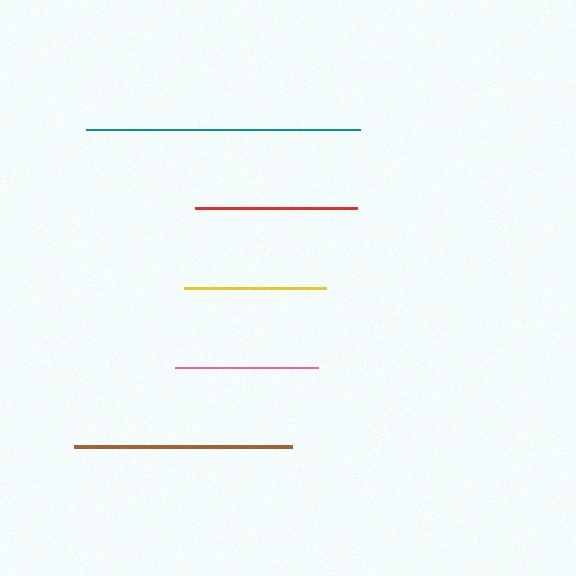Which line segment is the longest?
The teal line is the longest at approximately 274 pixels.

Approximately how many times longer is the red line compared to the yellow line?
The red line is approximately 1.1 times the length of the yellow line.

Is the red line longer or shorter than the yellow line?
The red line is longer than the yellow line.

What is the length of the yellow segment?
The yellow segment is approximately 142 pixels long.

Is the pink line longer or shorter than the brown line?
The brown line is longer than the pink line.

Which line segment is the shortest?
The yellow line is the shortest at approximately 142 pixels.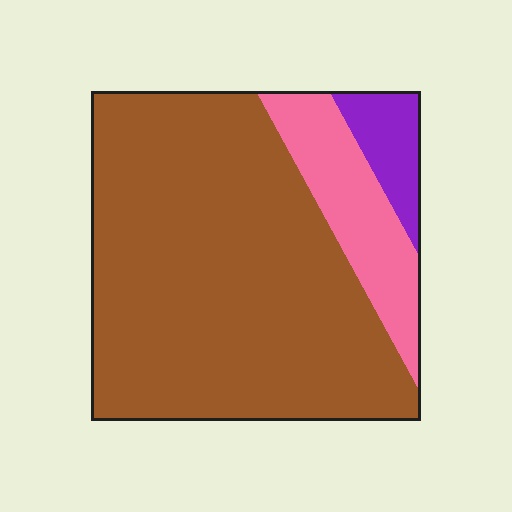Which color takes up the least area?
Purple, at roughly 5%.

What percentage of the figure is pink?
Pink takes up about one sixth (1/6) of the figure.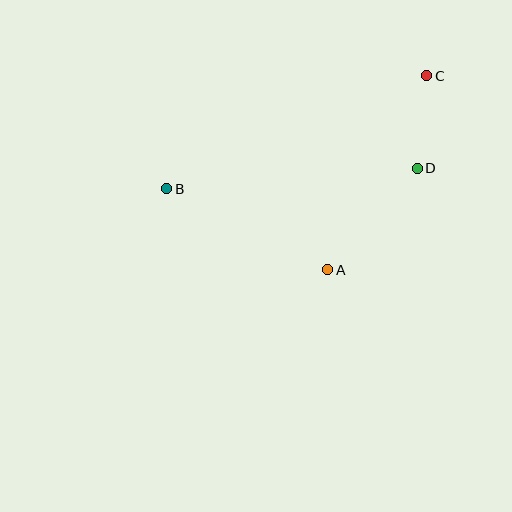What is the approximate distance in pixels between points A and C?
The distance between A and C is approximately 218 pixels.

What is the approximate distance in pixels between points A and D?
The distance between A and D is approximately 136 pixels.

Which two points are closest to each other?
Points C and D are closest to each other.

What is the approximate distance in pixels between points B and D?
The distance between B and D is approximately 252 pixels.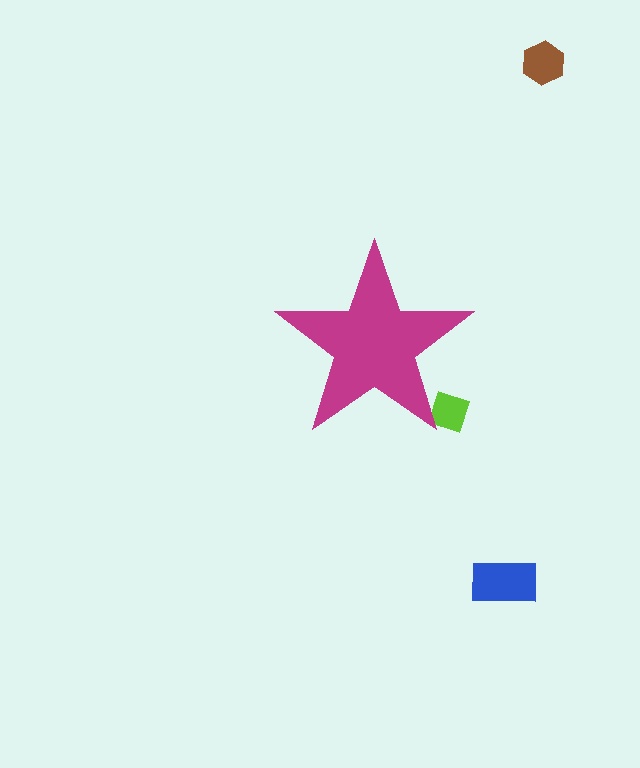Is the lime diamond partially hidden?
Yes, the lime diamond is partially hidden behind the magenta star.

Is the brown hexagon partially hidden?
No, the brown hexagon is fully visible.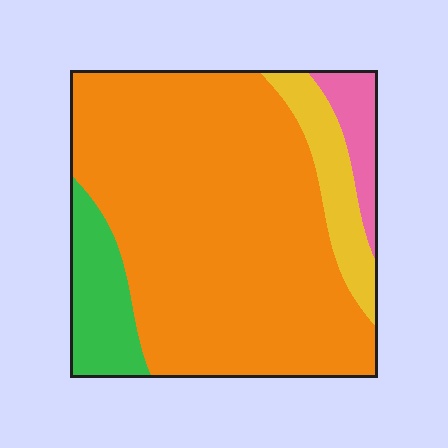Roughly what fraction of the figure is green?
Green takes up less than a sixth of the figure.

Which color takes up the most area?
Orange, at roughly 75%.